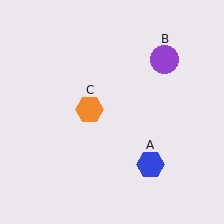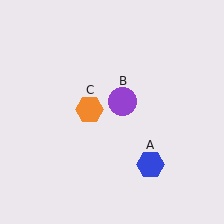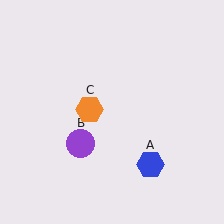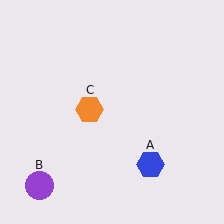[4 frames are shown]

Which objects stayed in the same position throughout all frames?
Blue hexagon (object A) and orange hexagon (object C) remained stationary.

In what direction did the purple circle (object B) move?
The purple circle (object B) moved down and to the left.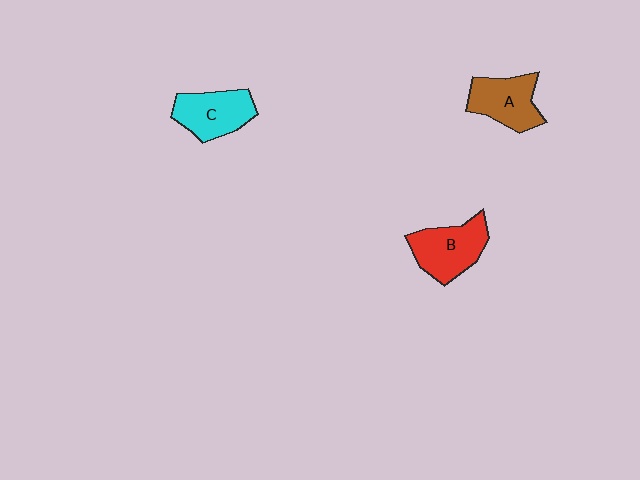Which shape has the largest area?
Shape B (red).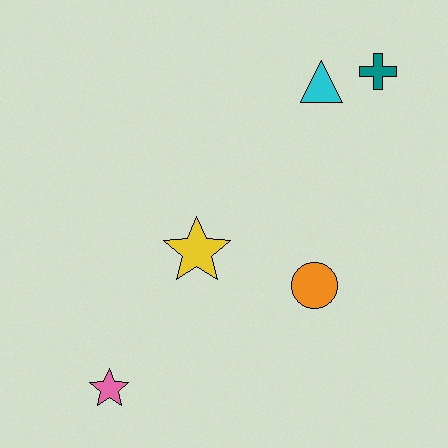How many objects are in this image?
There are 5 objects.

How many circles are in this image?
There is 1 circle.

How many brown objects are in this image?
There are no brown objects.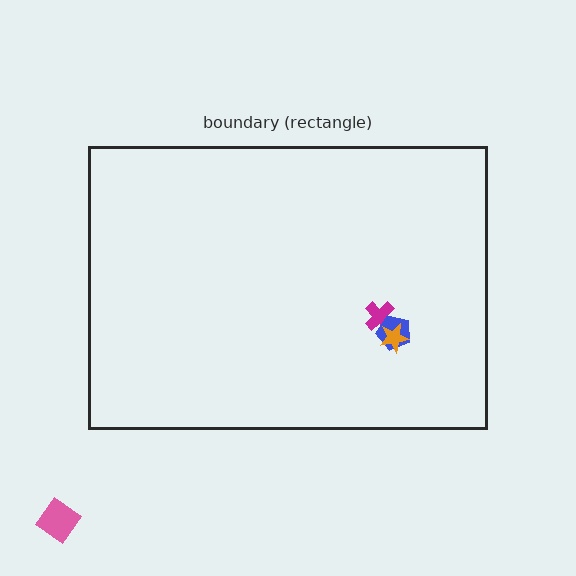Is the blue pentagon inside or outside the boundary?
Inside.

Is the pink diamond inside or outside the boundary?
Outside.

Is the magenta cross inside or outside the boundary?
Inside.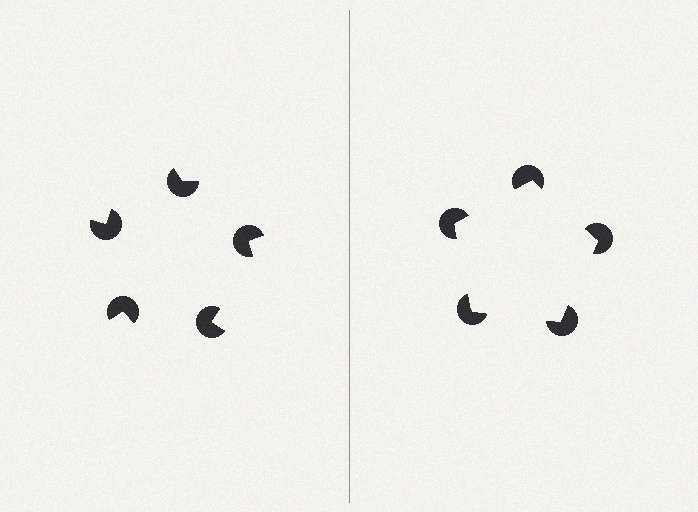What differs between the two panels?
The pac-man discs are positioned identically on both sides; only the wedge orientations differ. On the right they align to a pentagon; on the left they are misaligned.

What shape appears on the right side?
An illusory pentagon.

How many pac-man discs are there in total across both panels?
10 — 5 on each side.